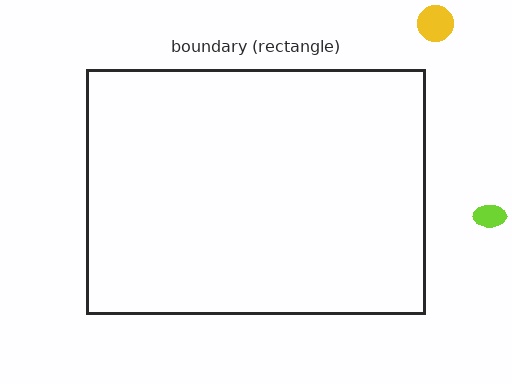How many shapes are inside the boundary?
0 inside, 2 outside.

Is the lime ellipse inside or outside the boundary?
Outside.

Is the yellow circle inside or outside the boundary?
Outside.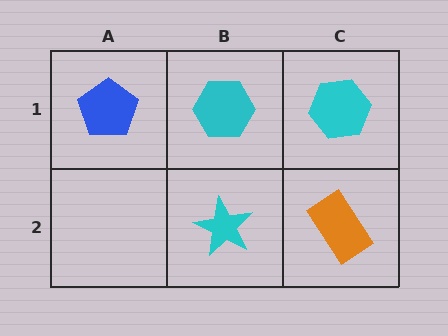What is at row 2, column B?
A cyan star.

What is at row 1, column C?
A cyan hexagon.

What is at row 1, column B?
A cyan hexagon.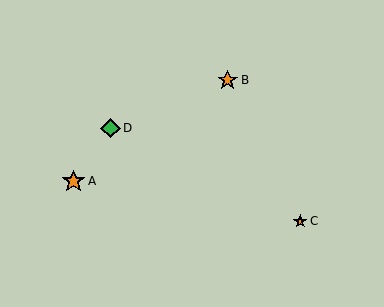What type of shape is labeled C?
Shape C is an orange star.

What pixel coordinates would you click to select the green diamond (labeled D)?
Click at (111, 128) to select the green diamond D.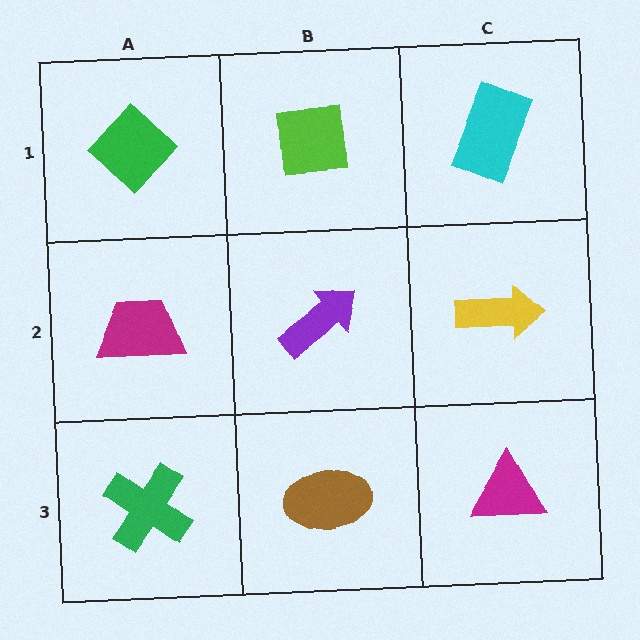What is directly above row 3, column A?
A magenta trapezoid.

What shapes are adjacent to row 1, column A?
A magenta trapezoid (row 2, column A), a lime square (row 1, column B).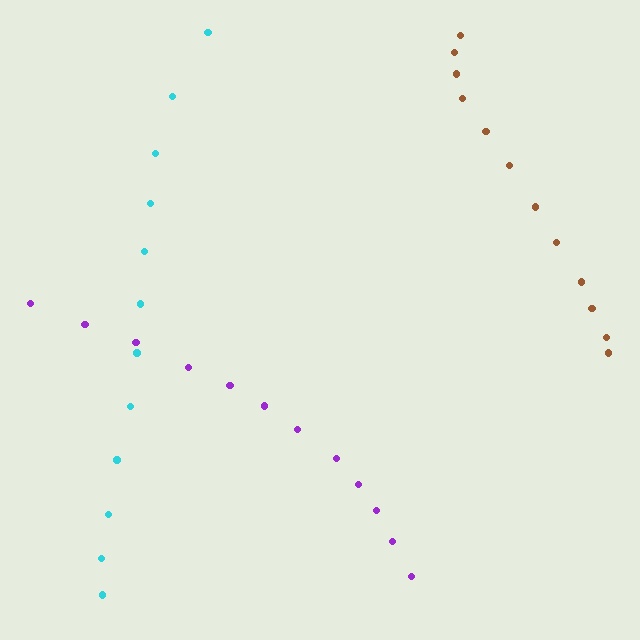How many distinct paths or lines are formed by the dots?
There are 3 distinct paths.